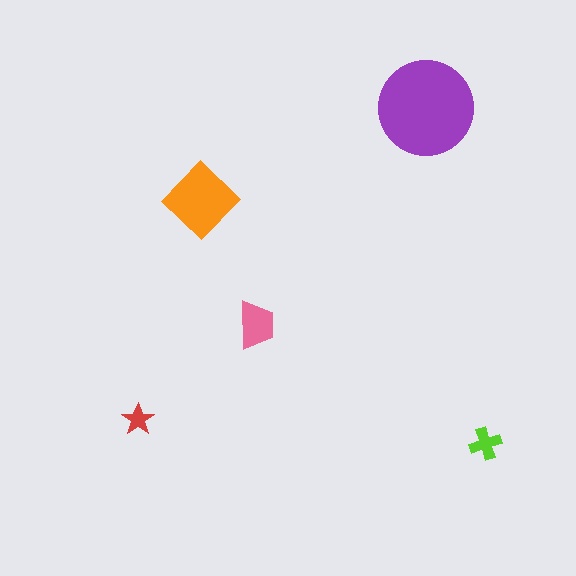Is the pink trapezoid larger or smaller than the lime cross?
Larger.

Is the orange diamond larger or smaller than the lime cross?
Larger.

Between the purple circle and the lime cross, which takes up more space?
The purple circle.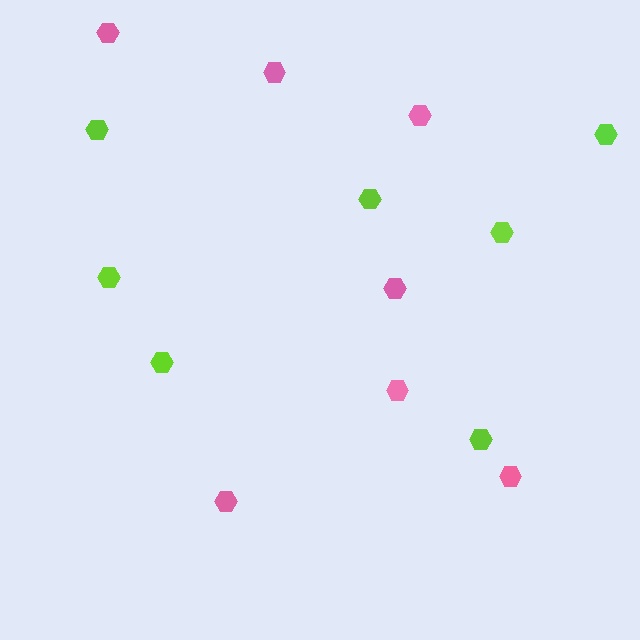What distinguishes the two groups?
There are 2 groups: one group of lime hexagons (7) and one group of pink hexagons (7).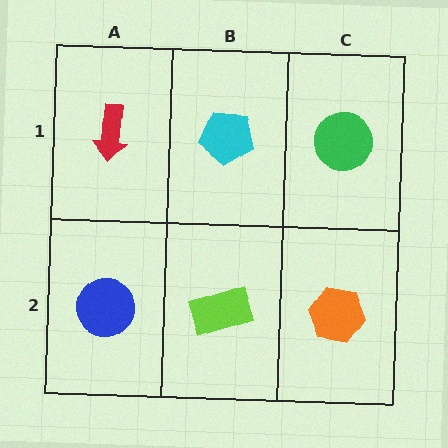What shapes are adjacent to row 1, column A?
A blue circle (row 2, column A), a cyan pentagon (row 1, column B).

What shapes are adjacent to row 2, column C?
A green circle (row 1, column C), a lime rectangle (row 2, column B).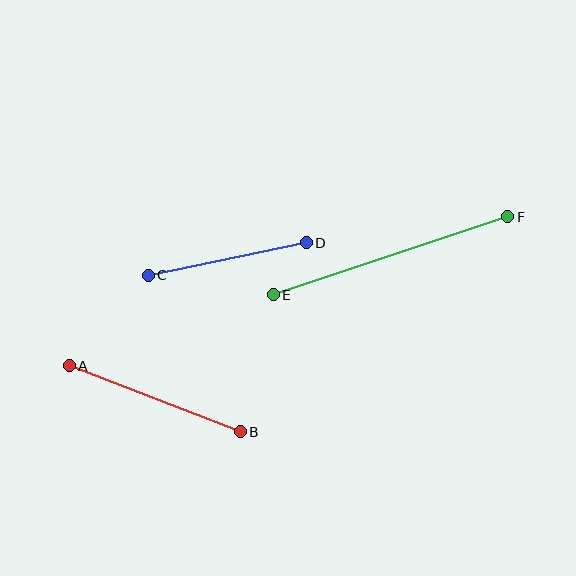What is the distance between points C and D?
The distance is approximately 161 pixels.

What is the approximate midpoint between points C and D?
The midpoint is at approximately (227, 259) pixels.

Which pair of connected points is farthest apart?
Points E and F are farthest apart.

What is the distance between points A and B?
The distance is approximately 184 pixels.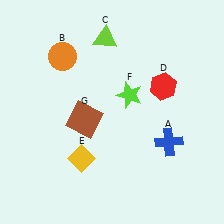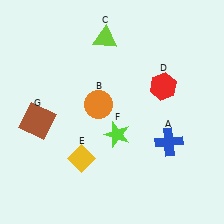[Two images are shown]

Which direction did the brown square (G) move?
The brown square (G) moved left.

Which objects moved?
The objects that moved are: the orange circle (B), the lime star (F), the brown square (G).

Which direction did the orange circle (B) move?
The orange circle (B) moved down.